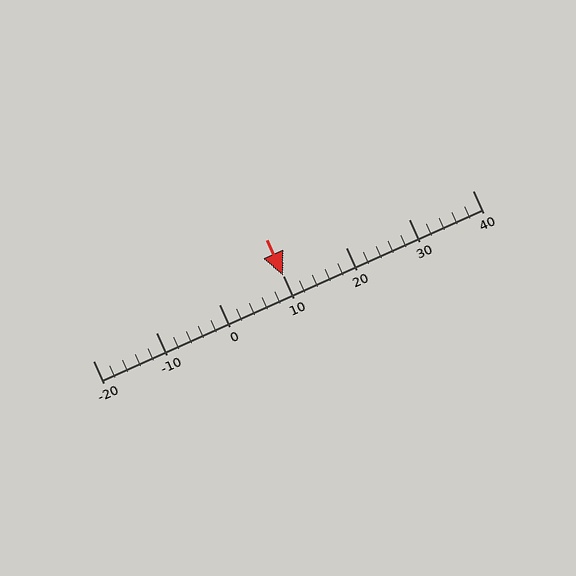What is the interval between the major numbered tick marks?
The major tick marks are spaced 10 units apart.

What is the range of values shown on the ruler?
The ruler shows values from -20 to 40.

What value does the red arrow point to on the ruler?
The red arrow points to approximately 10.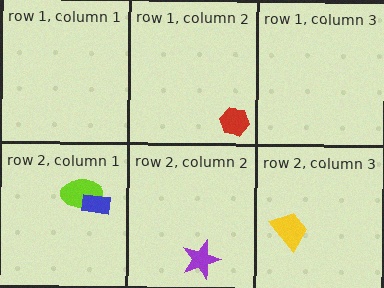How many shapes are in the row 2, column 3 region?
1.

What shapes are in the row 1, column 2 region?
The red hexagon.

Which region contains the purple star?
The row 2, column 2 region.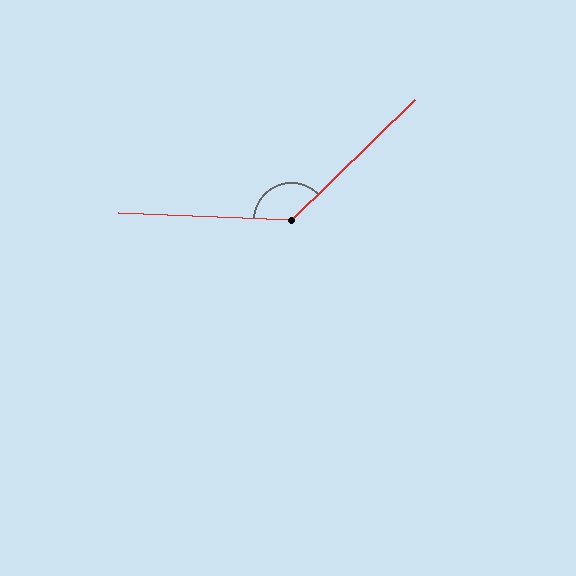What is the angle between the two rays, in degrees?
Approximately 133 degrees.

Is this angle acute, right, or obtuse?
It is obtuse.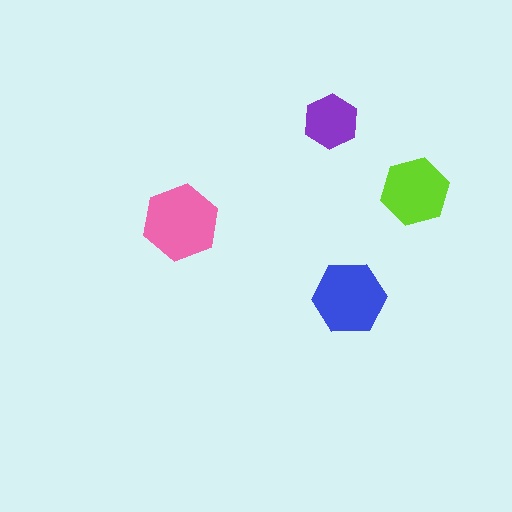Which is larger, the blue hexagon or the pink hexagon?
The pink one.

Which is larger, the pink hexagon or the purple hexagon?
The pink one.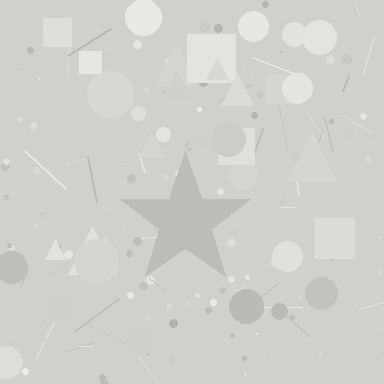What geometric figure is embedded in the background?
A star is embedded in the background.